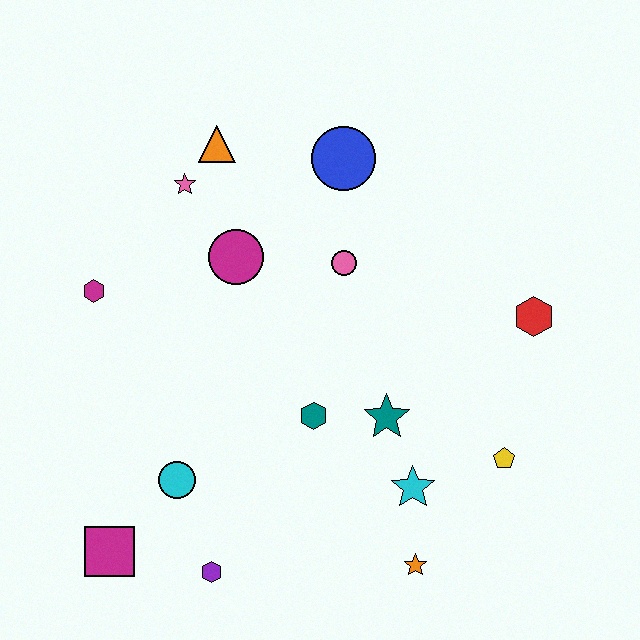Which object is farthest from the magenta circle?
The orange star is farthest from the magenta circle.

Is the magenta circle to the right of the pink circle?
No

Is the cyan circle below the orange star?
No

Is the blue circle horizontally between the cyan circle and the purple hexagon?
No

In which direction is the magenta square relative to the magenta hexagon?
The magenta square is below the magenta hexagon.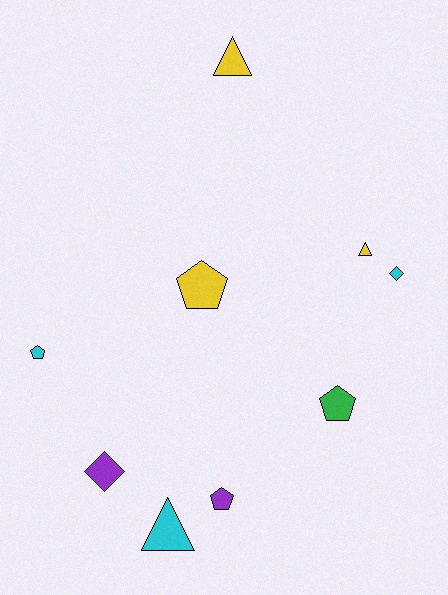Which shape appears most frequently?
Pentagon, with 4 objects.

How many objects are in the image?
There are 9 objects.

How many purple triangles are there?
There are no purple triangles.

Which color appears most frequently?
Yellow, with 3 objects.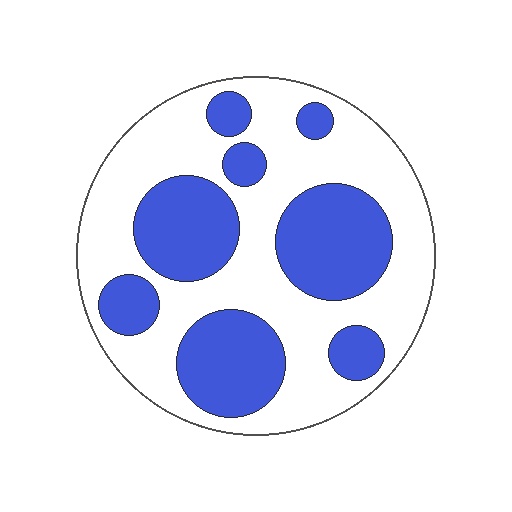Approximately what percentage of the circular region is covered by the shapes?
Approximately 40%.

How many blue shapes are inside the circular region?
8.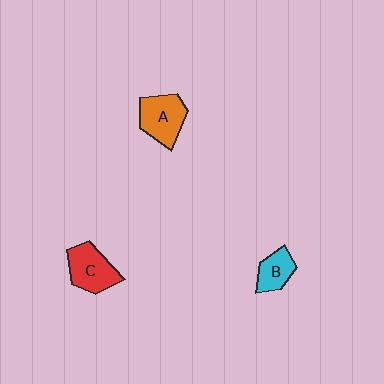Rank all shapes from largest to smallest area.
From largest to smallest: A (orange), C (red), B (cyan).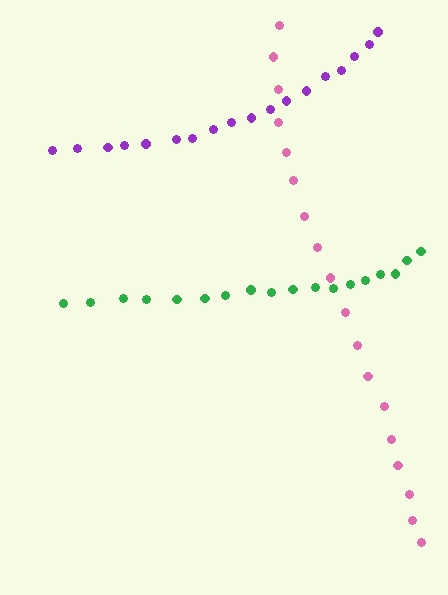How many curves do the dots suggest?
There are 3 distinct paths.